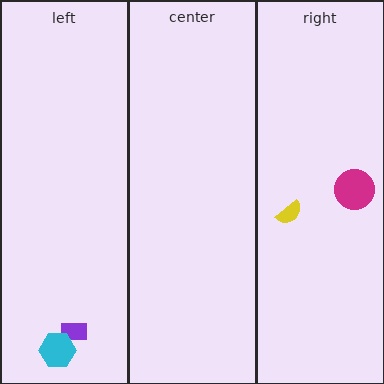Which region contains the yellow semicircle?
The right region.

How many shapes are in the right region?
2.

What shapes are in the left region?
The purple rectangle, the cyan hexagon.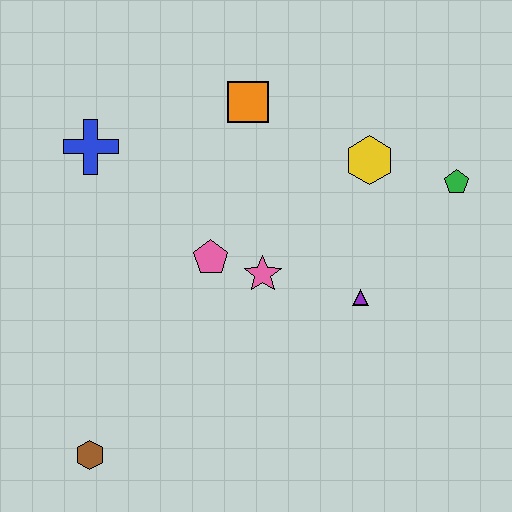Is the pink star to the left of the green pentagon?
Yes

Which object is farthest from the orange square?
The brown hexagon is farthest from the orange square.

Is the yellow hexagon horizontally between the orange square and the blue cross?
No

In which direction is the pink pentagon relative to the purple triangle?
The pink pentagon is to the left of the purple triangle.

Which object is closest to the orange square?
The yellow hexagon is closest to the orange square.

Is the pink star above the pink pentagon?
No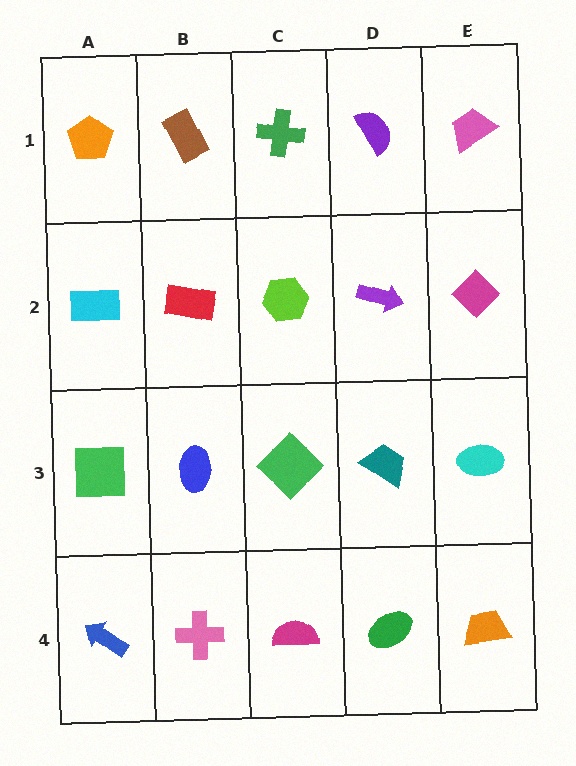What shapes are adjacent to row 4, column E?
A cyan ellipse (row 3, column E), a green ellipse (row 4, column D).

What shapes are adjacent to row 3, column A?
A cyan rectangle (row 2, column A), a blue arrow (row 4, column A), a blue ellipse (row 3, column B).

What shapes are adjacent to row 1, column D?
A purple arrow (row 2, column D), a green cross (row 1, column C), a pink trapezoid (row 1, column E).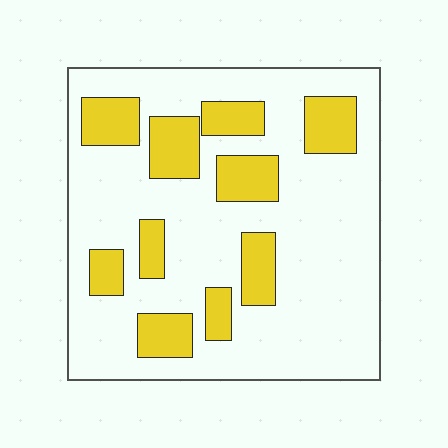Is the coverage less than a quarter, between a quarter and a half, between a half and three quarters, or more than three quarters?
Less than a quarter.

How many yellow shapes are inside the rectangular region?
10.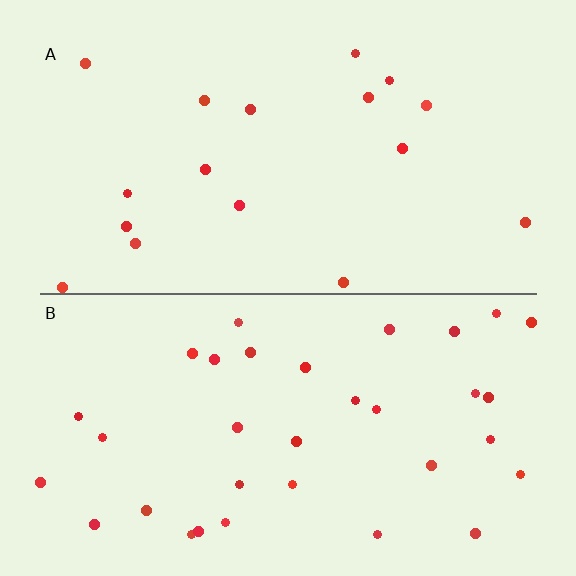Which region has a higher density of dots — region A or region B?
B (the bottom).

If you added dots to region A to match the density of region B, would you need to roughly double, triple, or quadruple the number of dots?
Approximately double.